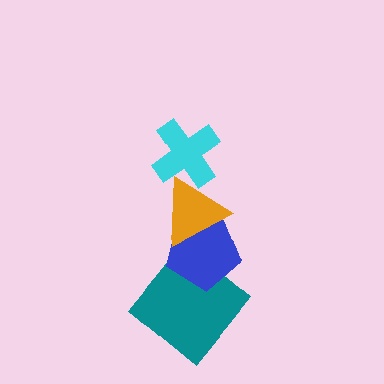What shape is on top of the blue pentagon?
The orange triangle is on top of the blue pentagon.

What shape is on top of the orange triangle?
The cyan cross is on top of the orange triangle.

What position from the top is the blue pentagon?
The blue pentagon is 3rd from the top.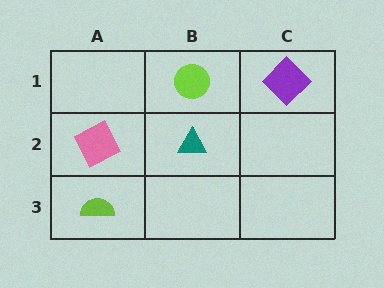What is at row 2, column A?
A pink square.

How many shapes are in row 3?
1 shape.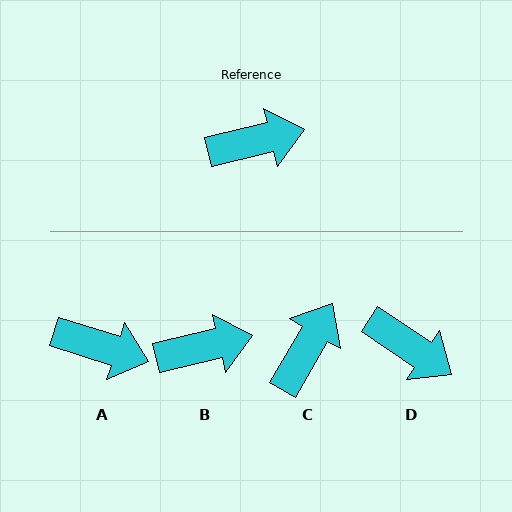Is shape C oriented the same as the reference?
No, it is off by about 47 degrees.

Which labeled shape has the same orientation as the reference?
B.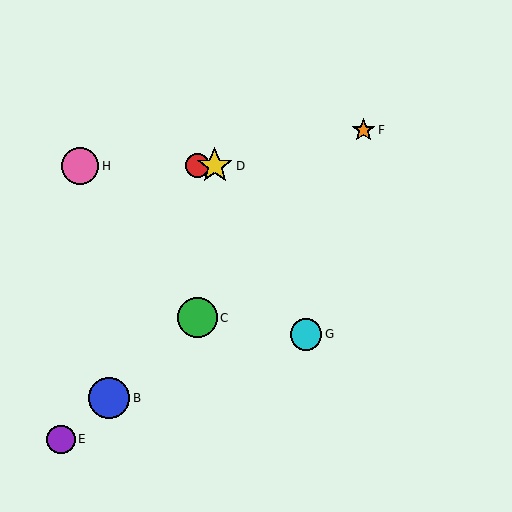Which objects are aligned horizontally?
Objects A, D, H are aligned horizontally.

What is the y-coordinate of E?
Object E is at y≈439.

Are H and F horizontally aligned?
No, H is at y≈166 and F is at y≈130.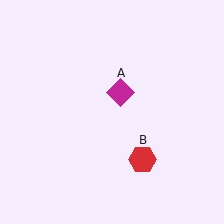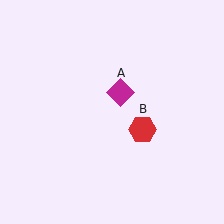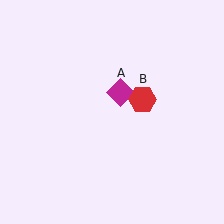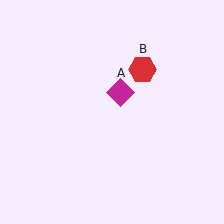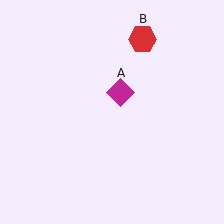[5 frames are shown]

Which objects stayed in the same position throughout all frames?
Magenta diamond (object A) remained stationary.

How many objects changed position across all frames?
1 object changed position: red hexagon (object B).